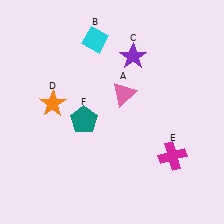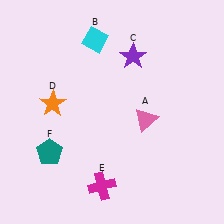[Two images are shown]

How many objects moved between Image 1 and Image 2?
3 objects moved between the two images.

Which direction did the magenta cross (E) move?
The magenta cross (E) moved left.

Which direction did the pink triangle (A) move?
The pink triangle (A) moved down.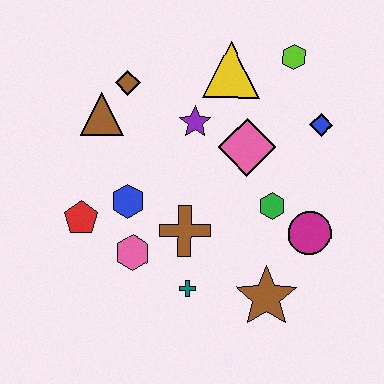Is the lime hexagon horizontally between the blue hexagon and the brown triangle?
No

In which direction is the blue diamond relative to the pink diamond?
The blue diamond is to the right of the pink diamond.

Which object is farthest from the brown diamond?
The brown star is farthest from the brown diamond.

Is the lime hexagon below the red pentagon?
No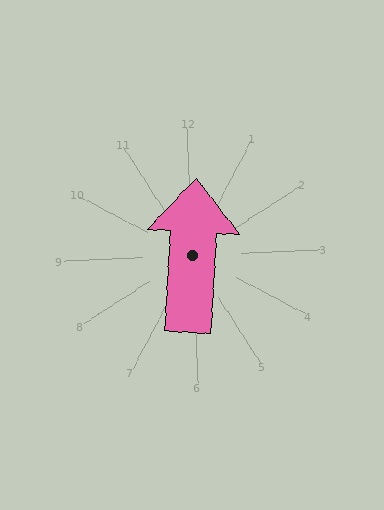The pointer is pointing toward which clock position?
Roughly 12 o'clock.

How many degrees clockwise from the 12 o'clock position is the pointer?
Approximately 6 degrees.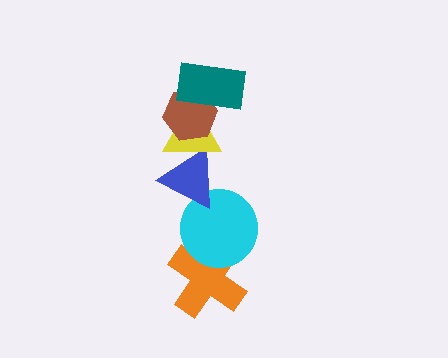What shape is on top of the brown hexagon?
The teal rectangle is on top of the brown hexagon.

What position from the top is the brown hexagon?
The brown hexagon is 2nd from the top.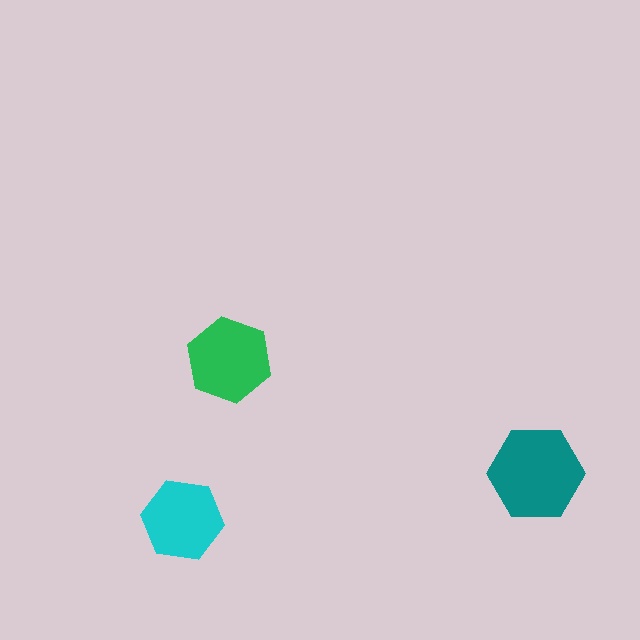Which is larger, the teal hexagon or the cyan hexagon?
The teal one.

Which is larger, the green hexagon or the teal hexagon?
The teal one.